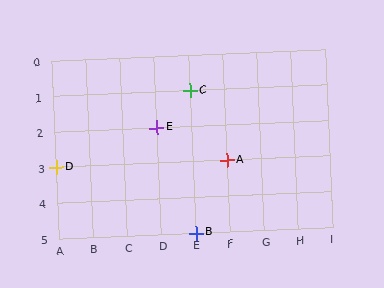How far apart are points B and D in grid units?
Points B and D are 4 columns and 2 rows apart (about 4.5 grid units diagonally).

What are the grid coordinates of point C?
Point C is at grid coordinates (E, 1).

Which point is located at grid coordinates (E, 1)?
Point C is at (E, 1).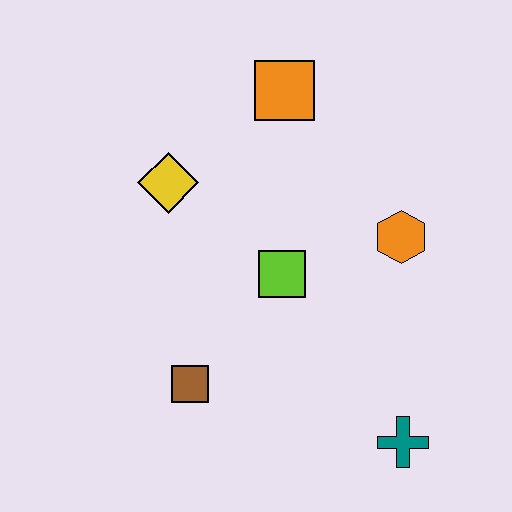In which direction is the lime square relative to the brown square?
The lime square is above the brown square.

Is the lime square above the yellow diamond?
No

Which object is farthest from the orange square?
The teal cross is farthest from the orange square.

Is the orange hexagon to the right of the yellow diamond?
Yes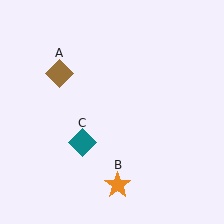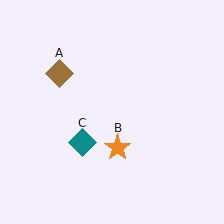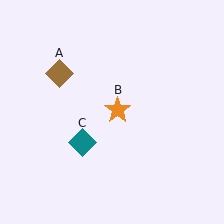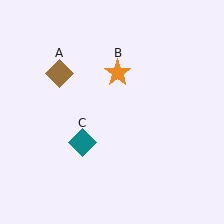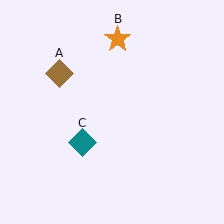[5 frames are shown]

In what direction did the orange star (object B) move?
The orange star (object B) moved up.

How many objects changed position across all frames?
1 object changed position: orange star (object B).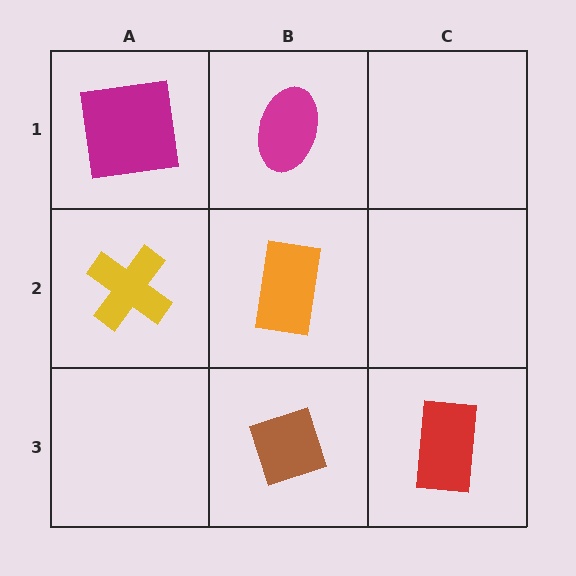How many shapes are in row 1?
2 shapes.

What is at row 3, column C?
A red rectangle.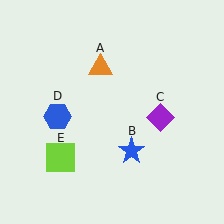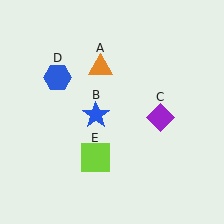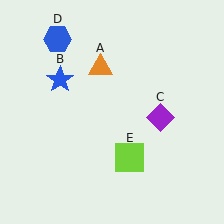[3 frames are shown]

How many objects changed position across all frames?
3 objects changed position: blue star (object B), blue hexagon (object D), lime square (object E).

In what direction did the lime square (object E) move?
The lime square (object E) moved right.